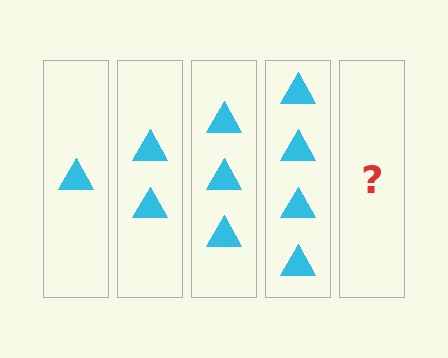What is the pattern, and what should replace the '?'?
The pattern is that each step adds one more triangle. The '?' should be 5 triangles.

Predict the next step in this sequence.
The next step is 5 triangles.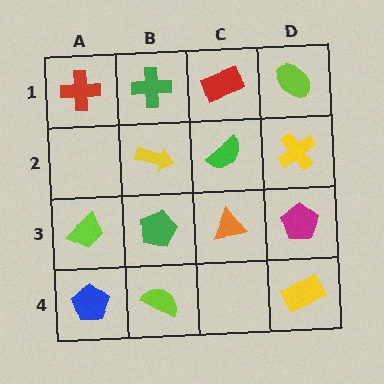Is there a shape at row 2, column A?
No, that cell is empty.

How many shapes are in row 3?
4 shapes.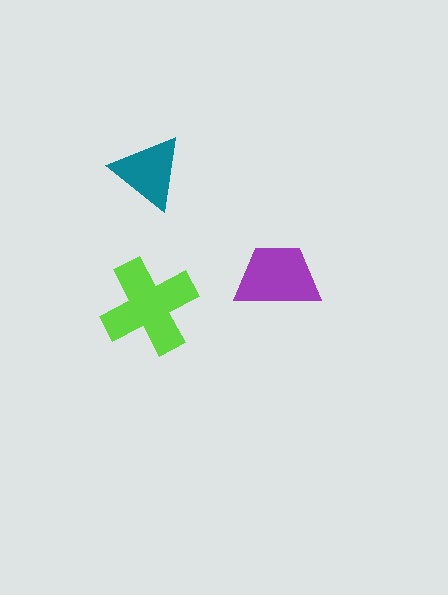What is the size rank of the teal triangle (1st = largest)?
3rd.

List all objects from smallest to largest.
The teal triangle, the purple trapezoid, the lime cross.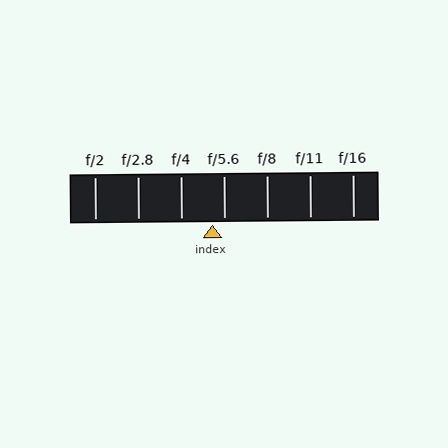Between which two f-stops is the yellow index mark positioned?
The index mark is between f/4 and f/5.6.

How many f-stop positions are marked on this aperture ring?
There are 7 f-stop positions marked.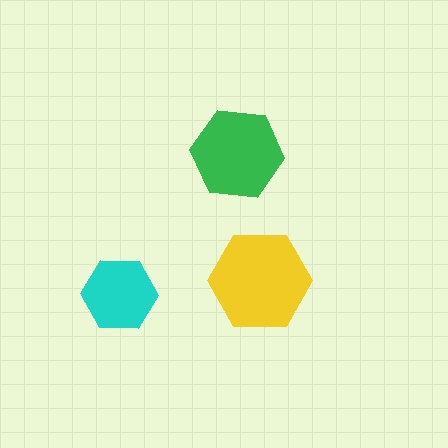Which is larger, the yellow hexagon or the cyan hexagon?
The yellow one.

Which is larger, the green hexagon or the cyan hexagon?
The green one.